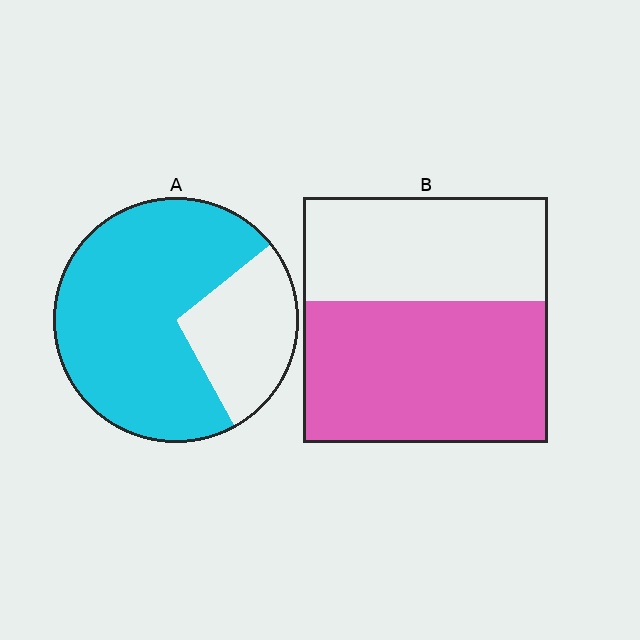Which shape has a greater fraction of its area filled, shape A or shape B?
Shape A.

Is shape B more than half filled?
Yes.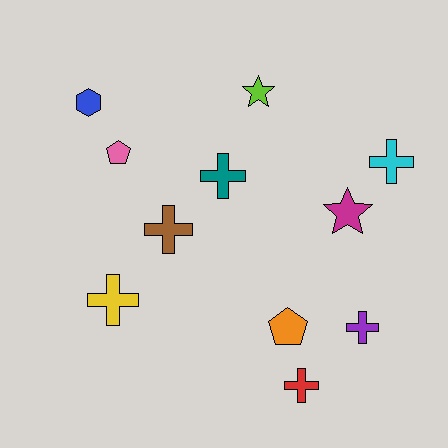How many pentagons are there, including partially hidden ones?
There are 2 pentagons.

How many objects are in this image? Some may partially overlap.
There are 11 objects.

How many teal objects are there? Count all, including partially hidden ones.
There is 1 teal object.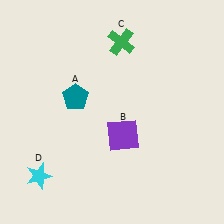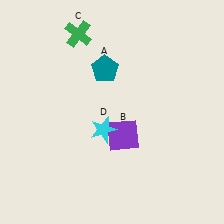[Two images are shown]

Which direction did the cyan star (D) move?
The cyan star (D) moved right.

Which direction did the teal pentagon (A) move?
The teal pentagon (A) moved right.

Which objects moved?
The objects that moved are: the teal pentagon (A), the green cross (C), the cyan star (D).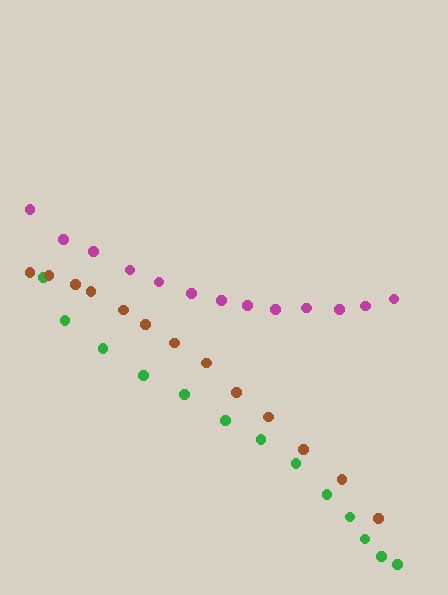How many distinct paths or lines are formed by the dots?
There are 3 distinct paths.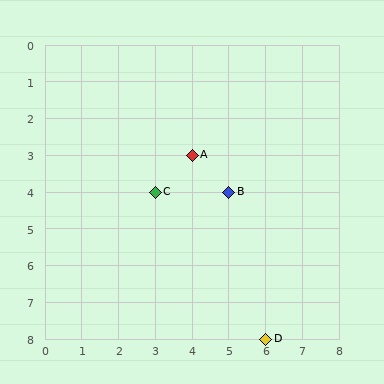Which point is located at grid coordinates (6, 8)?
Point D is at (6, 8).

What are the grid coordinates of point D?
Point D is at grid coordinates (6, 8).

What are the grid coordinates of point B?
Point B is at grid coordinates (5, 4).